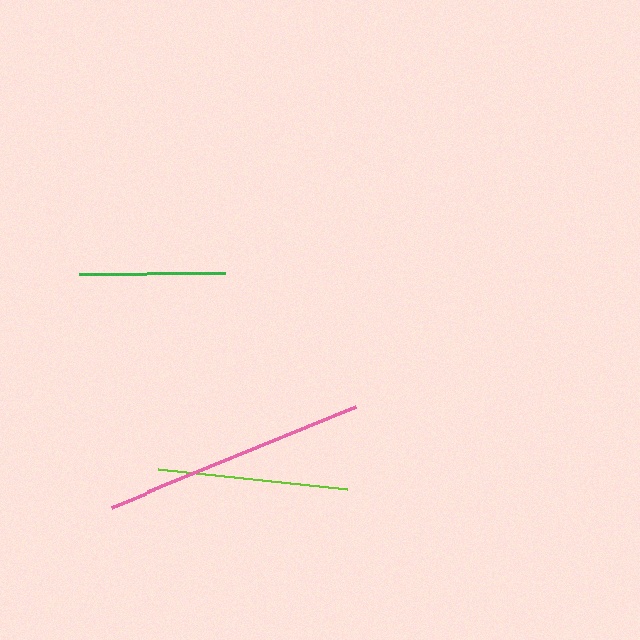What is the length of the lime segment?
The lime segment is approximately 190 pixels long.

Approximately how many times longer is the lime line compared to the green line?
The lime line is approximately 1.3 times the length of the green line.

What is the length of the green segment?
The green segment is approximately 146 pixels long.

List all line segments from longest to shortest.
From longest to shortest: pink, lime, green.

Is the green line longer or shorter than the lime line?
The lime line is longer than the green line.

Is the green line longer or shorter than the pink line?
The pink line is longer than the green line.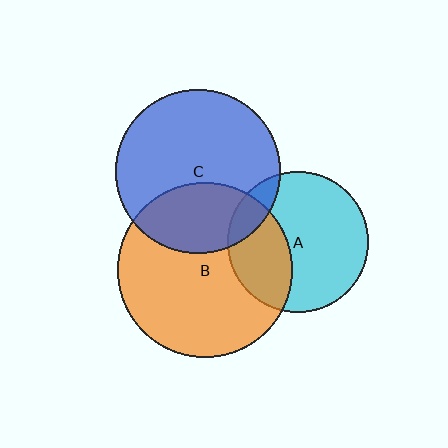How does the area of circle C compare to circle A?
Approximately 1.4 times.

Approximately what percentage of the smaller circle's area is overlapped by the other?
Approximately 10%.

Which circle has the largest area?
Circle B (orange).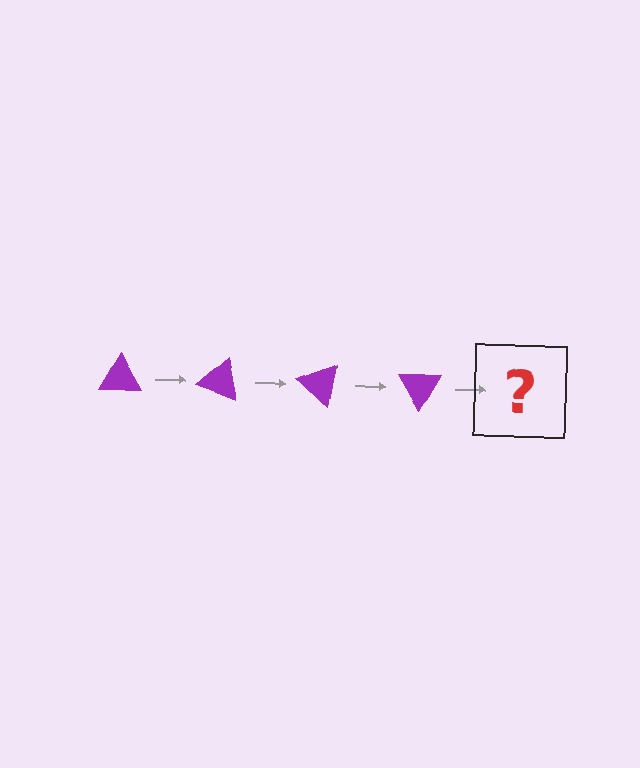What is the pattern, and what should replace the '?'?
The pattern is that the triangle rotates 20 degrees each step. The '?' should be a purple triangle rotated 80 degrees.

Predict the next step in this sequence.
The next step is a purple triangle rotated 80 degrees.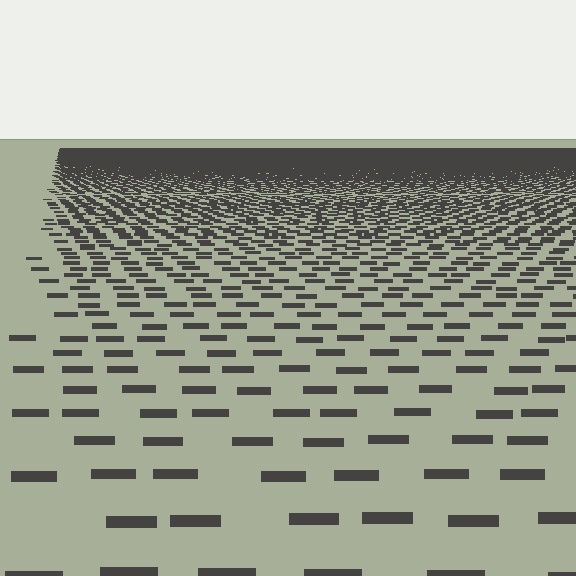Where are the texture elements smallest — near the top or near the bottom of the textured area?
Near the top.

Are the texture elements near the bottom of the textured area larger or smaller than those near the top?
Larger. Near the bottom, elements are closer to the viewer and appear at a bigger on-screen size.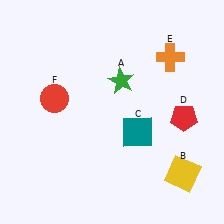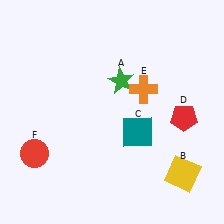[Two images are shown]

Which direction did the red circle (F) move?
The red circle (F) moved down.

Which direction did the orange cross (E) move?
The orange cross (E) moved down.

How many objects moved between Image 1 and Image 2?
2 objects moved between the two images.